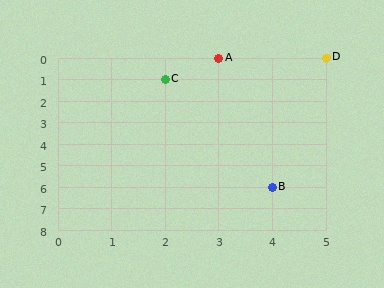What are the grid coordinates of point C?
Point C is at grid coordinates (2, 1).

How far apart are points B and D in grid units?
Points B and D are 1 column and 6 rows apart (about 6.1 grid units diagonally).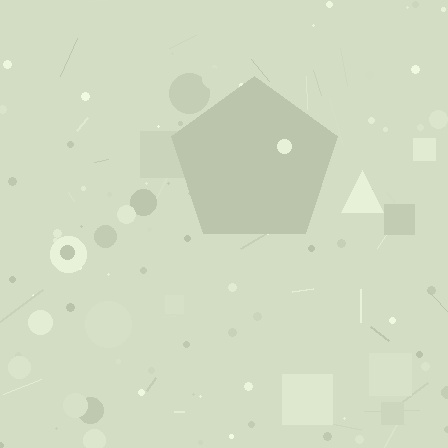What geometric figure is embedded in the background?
A pentagon is embedded in the background.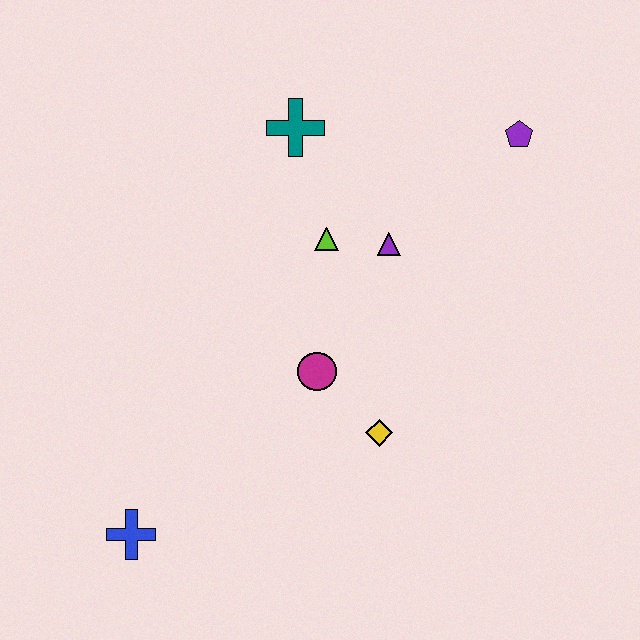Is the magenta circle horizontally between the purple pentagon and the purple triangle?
No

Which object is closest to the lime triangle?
The purple triangle is closest to the lime triangle.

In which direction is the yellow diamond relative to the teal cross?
The yellow diamond is below the teal cross.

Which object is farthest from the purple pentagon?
The blue cross is farthest from the purple pentagon.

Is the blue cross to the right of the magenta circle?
No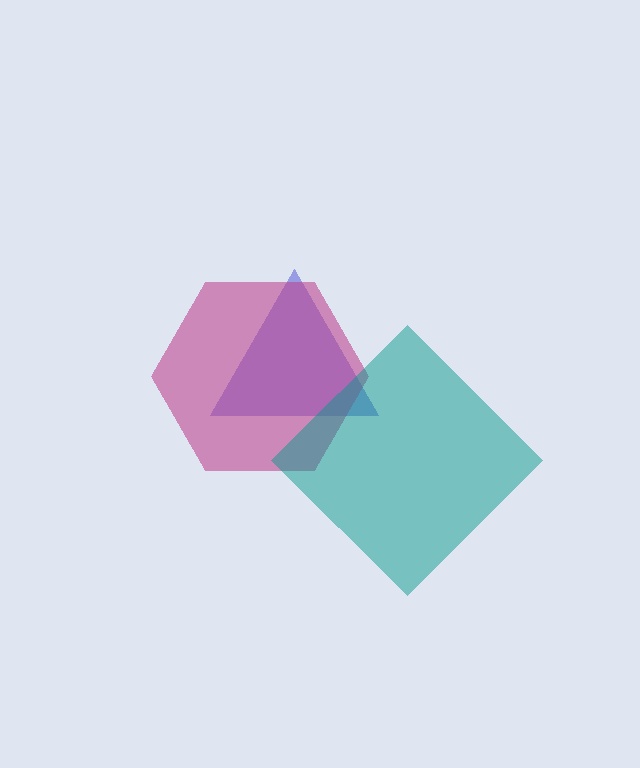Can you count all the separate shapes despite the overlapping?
Yes, there are 3 separate shapes.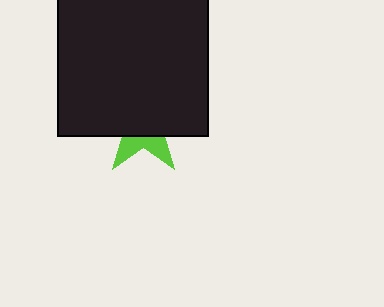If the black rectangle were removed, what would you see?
You would see the complete lime star.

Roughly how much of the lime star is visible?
A small part of it is visible (roughly 31%).